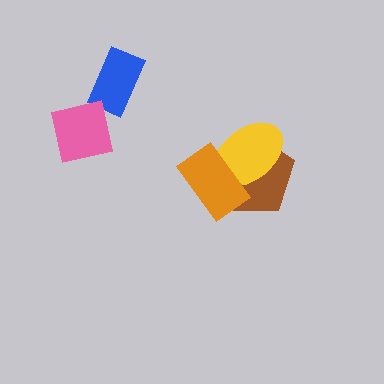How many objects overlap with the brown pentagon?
2 objects overlap with the brown pentagon.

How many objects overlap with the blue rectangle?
1 object overlaps with the blue rectangle.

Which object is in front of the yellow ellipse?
The orange rectangle is in front of the yellow ellipse.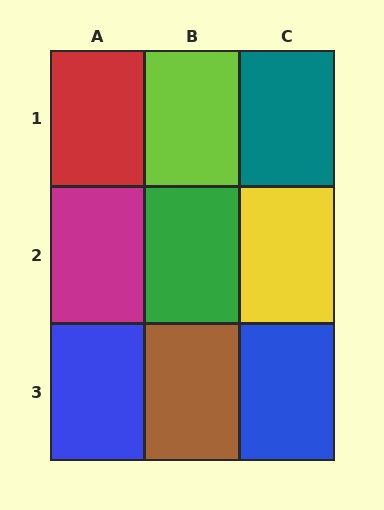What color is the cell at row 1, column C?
Teal.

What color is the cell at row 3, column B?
Brown.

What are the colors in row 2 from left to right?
Magenta, green, yellow.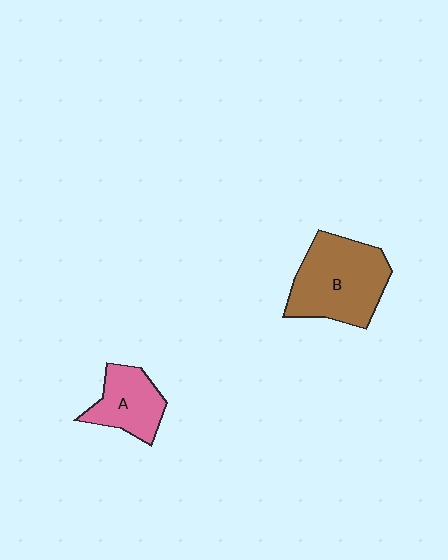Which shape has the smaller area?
Shape A (pink).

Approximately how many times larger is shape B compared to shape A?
Approximately 1.7 times.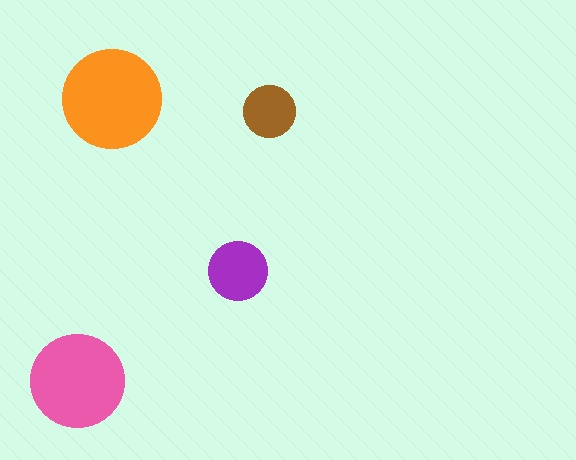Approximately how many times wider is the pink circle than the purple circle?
About 1.5 times wider.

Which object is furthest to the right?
The brown circle is rightmost.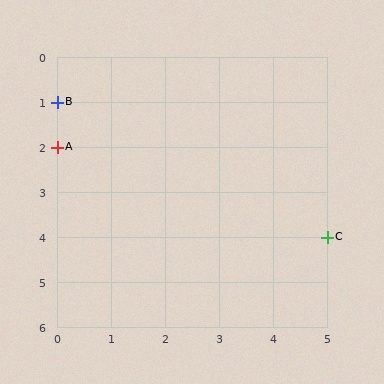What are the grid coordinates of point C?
Point C is at grid coordinates (5, 4).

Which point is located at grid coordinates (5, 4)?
Point C is at (5, 4).